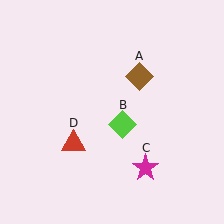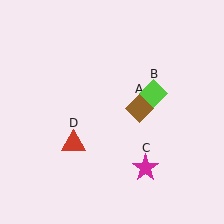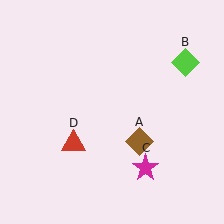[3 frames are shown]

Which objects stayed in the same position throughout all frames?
Magenta star (object C) and red triangle (object D) remained stationary.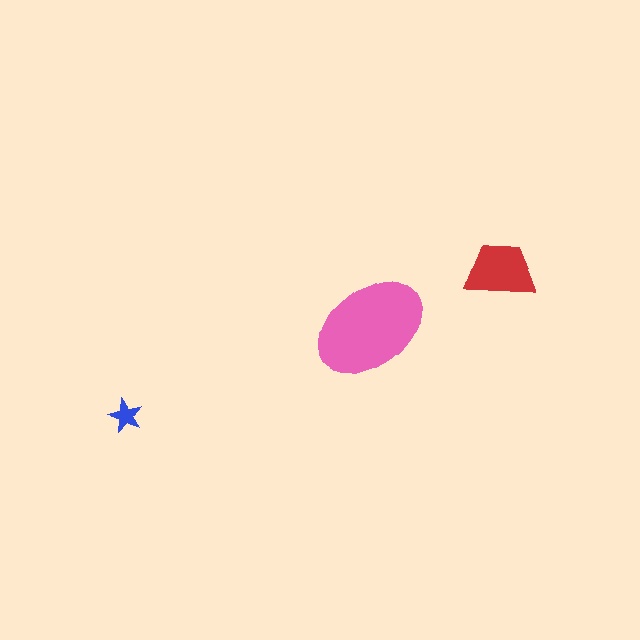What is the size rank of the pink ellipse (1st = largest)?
1st.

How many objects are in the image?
There are 3 objects in the image.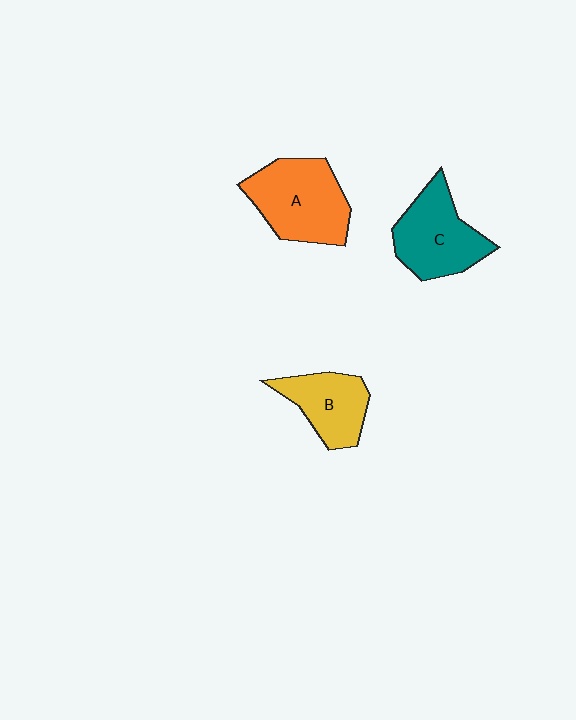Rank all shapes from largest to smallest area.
From largest to smallest: A (orange), C (teal), B (yellow).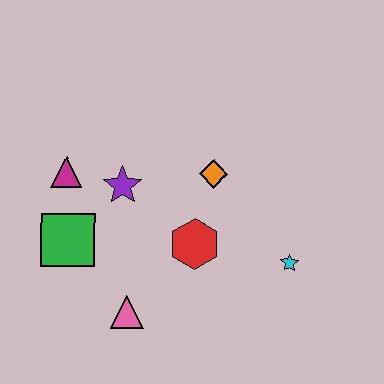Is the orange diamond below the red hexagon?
No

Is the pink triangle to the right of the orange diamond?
No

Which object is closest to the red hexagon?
The orange diamond is closest to the red hexagon.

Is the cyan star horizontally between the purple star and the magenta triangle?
No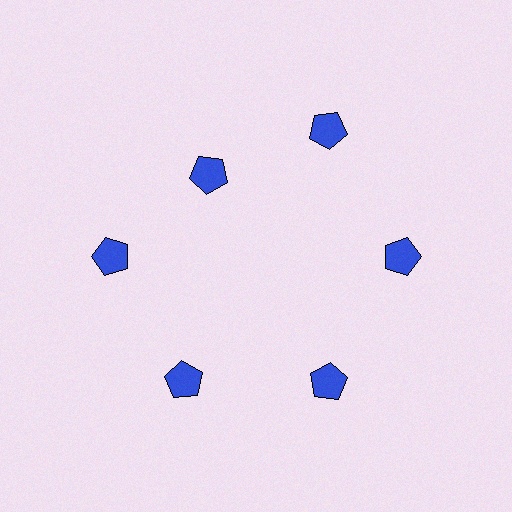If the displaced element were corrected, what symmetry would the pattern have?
It would have 6-fold rotational symmetry — the pattern would map onto itself every 60 degrees.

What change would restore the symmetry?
The symmetry would be restored by moving it outward, back onto the ring so that all 6 pentagons sit at equal angles and equal distance from the center.